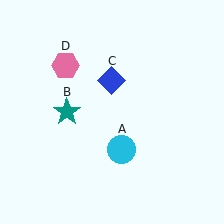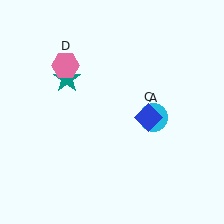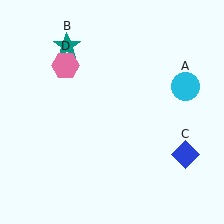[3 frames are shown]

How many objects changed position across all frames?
3 objects changed position: cyan circle (object A), teal star (object B), blue diamond (object C).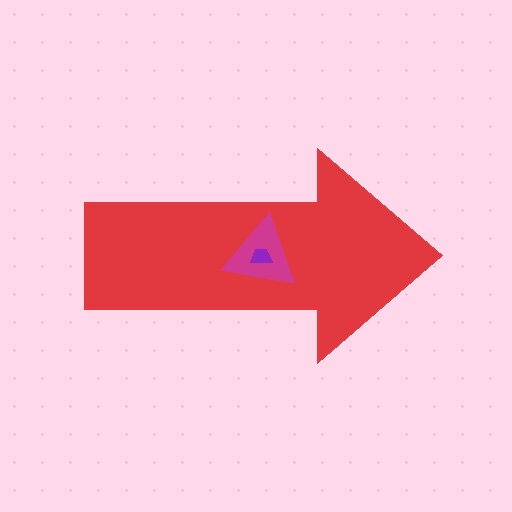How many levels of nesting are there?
3.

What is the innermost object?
The purple trapezoid.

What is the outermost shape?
The red arrow.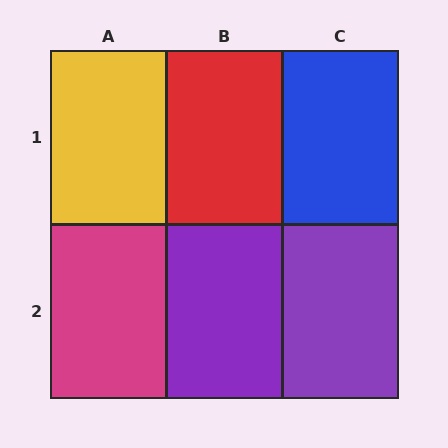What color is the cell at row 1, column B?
Red.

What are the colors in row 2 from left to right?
Magenta, purple, purple.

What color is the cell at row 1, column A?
Yellow.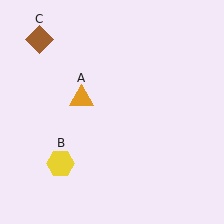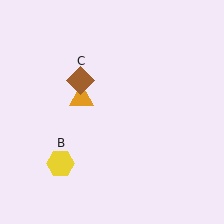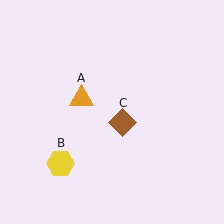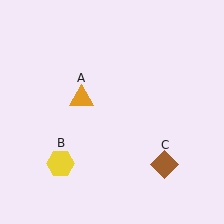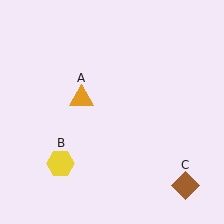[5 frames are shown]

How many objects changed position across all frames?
1 object changed position: brown diamond (object C).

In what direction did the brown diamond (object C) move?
The brown diamond (object C) moved down and to the right.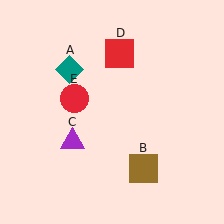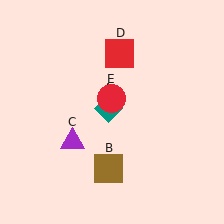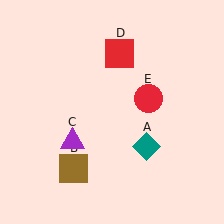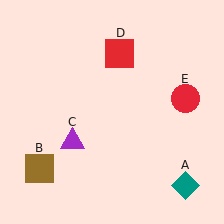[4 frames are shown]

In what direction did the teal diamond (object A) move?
The teal diamond (object A) moved down and to the right.